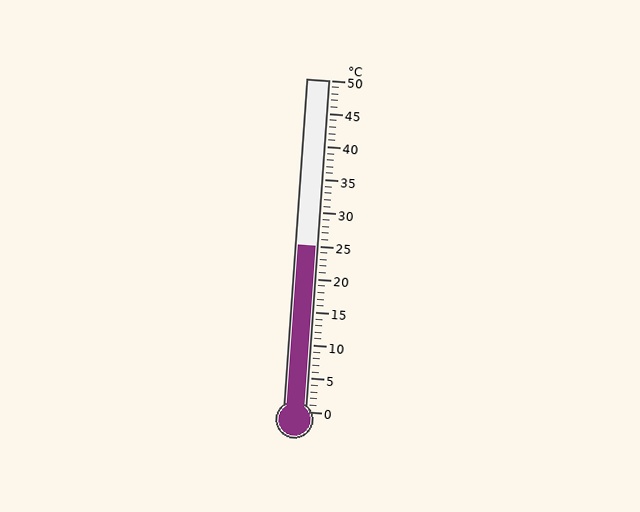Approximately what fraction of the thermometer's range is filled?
The thermometer is filled to approximately 50% of its range.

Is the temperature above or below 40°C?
The temperature is below 40°C.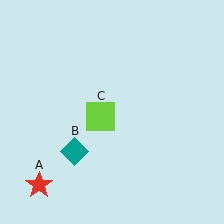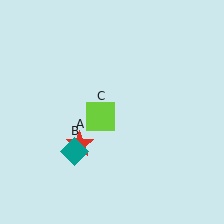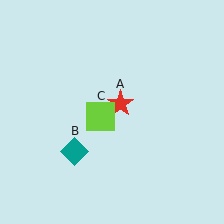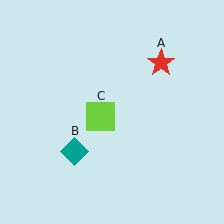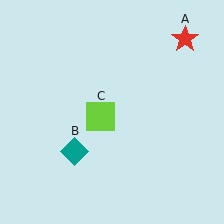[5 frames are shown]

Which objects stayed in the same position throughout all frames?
Teal diamond (object B) and lime square (object C) remained stationary.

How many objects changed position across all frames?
1 object changed position: red star (object A).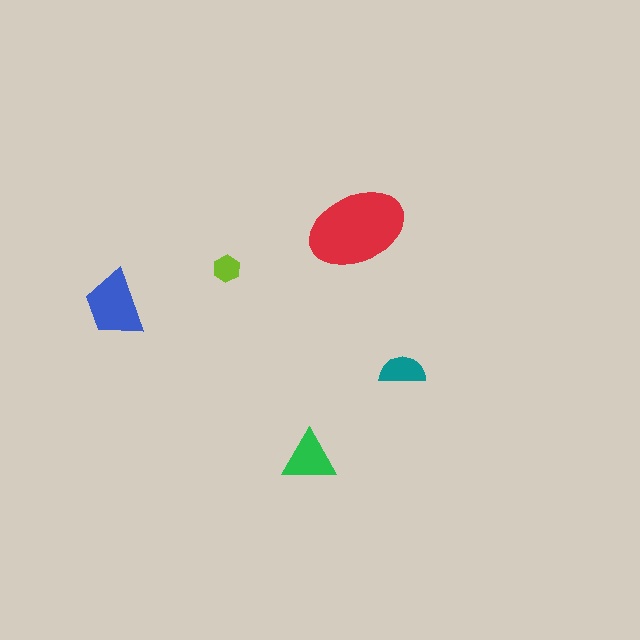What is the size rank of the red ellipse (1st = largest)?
1st.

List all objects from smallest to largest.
The lime hexagon, the teal semicircle, the green triangle, the blue trapezoid, the red ellipse.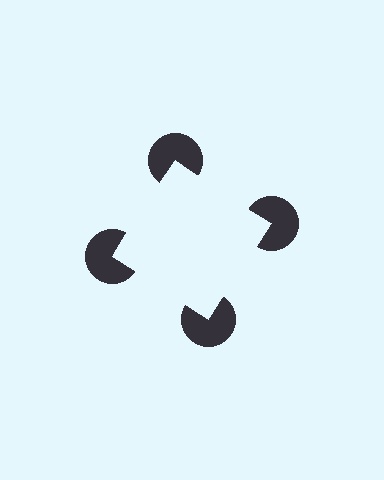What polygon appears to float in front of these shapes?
An illusory square — its edges are inferred from the aligned wedge cuts in the pac-man discs, not physically drawn.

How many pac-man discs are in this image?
There are 4 — one at each vertex of the illusory square.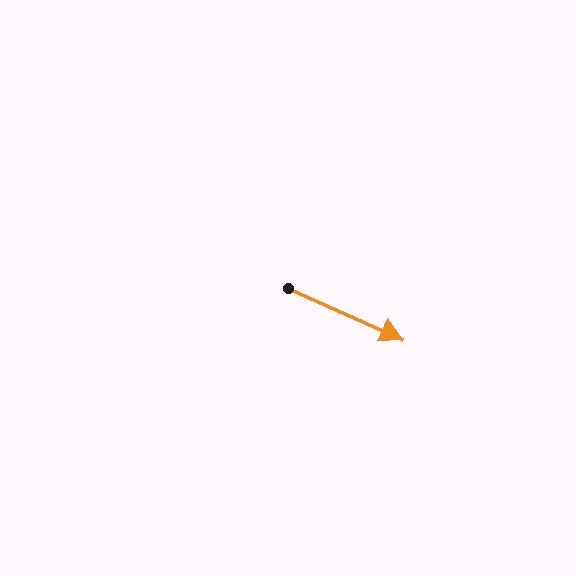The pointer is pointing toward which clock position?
Roughly 4 o'clock.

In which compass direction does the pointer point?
Southeast.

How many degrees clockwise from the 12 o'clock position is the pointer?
Approximately 114 degrees.